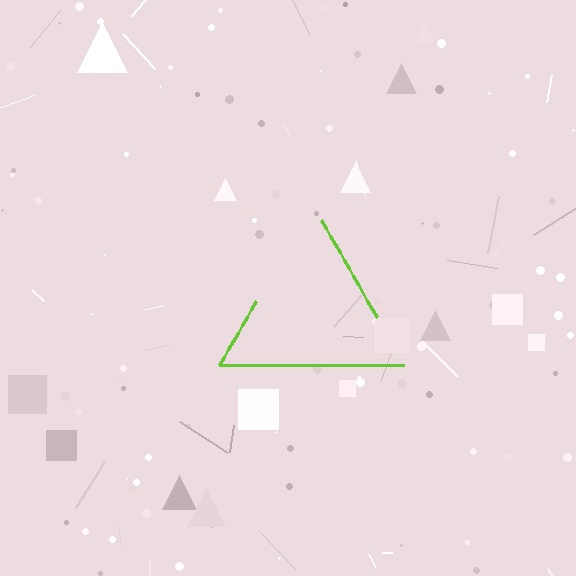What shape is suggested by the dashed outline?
The dashed outline suggests a triangle.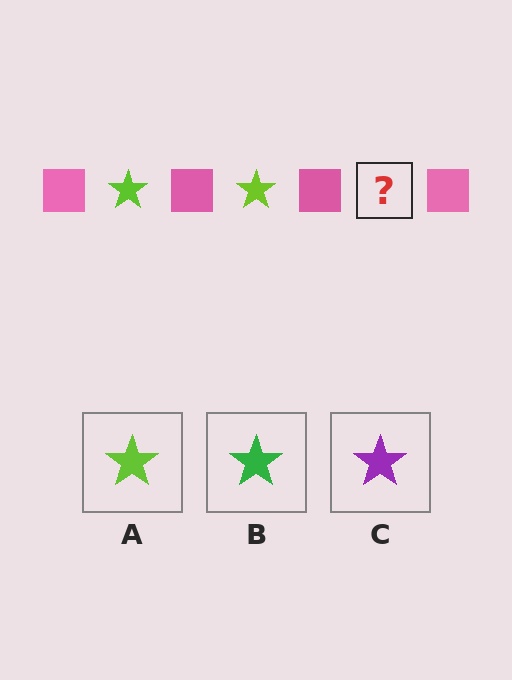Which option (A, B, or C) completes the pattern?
A.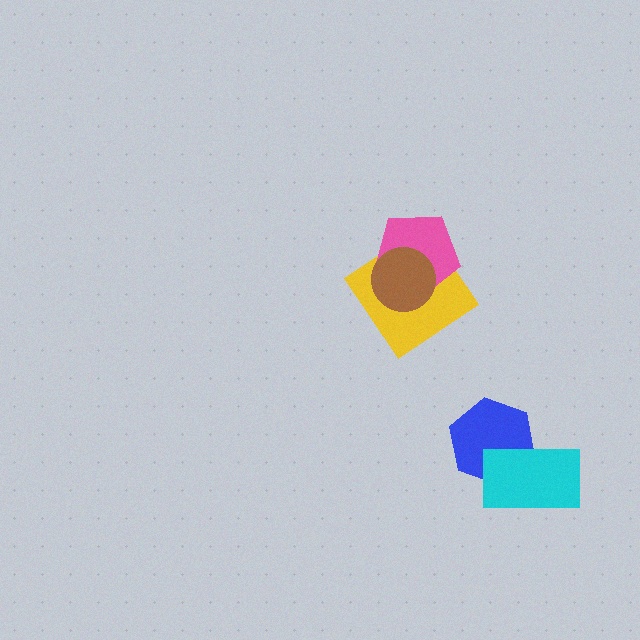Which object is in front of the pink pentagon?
The brown circle is in front of the pink pentagon.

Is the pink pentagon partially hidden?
Yes, it is partially covered by another shape.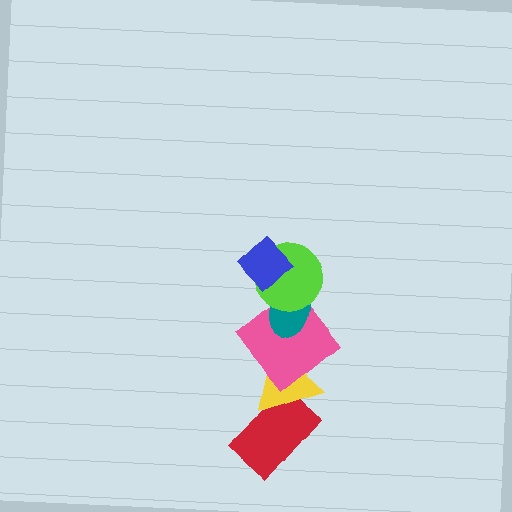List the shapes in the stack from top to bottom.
From top to bottom: the blue diamond, the lime circle, the teal ellipse, the pink diamond, the yellow triangle, the red rectangle.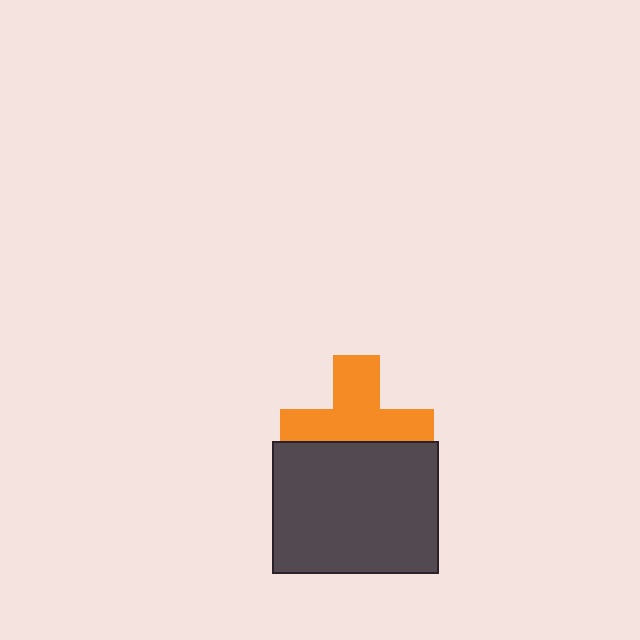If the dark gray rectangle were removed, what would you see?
You would see the complete orange cross.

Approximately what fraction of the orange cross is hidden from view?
Roughly 38% of the orange cross is hidden behind the dark gray rectangle.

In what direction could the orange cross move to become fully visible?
The orange cross could move up. That would shift it out from behind the dark gray rectangle entirely.